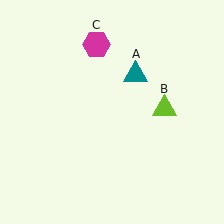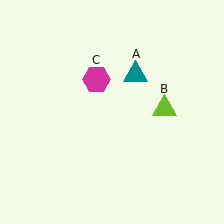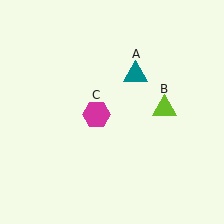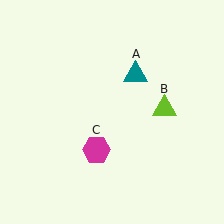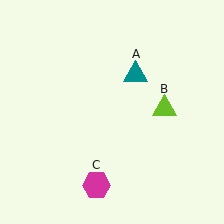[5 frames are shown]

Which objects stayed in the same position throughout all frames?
Teal triangle (object A) and lime triangle (object B) remained stationary.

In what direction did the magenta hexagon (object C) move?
The magenta hexagon (object C) moved down.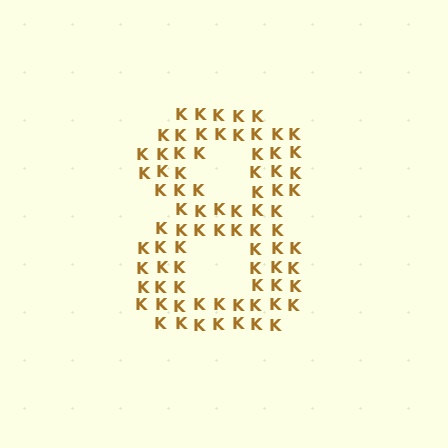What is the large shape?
The large shape is the digit 8.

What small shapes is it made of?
It is made of small letter K's.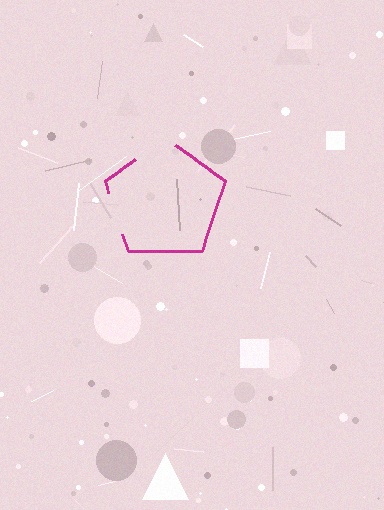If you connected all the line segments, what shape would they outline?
They would outline a pentagon.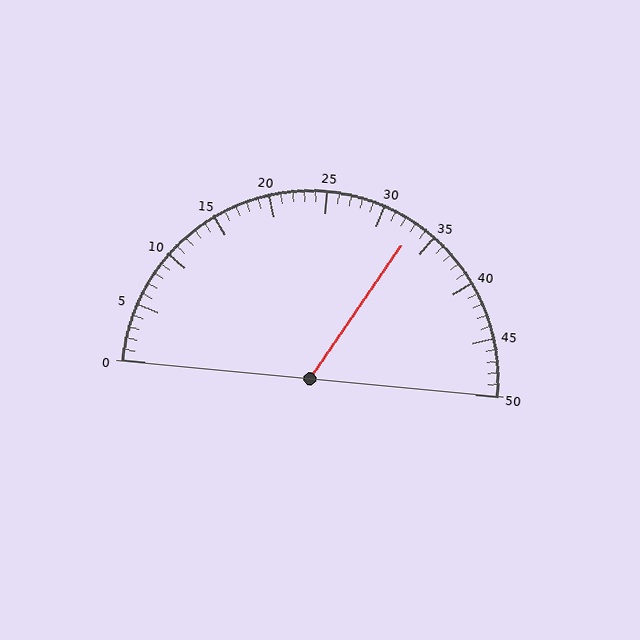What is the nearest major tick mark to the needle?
The nearest major tick mark is 35.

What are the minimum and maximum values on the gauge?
The gauge ranges from 0 to 50.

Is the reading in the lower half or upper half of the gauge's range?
The reading is in the upper half of the range (0 to 50).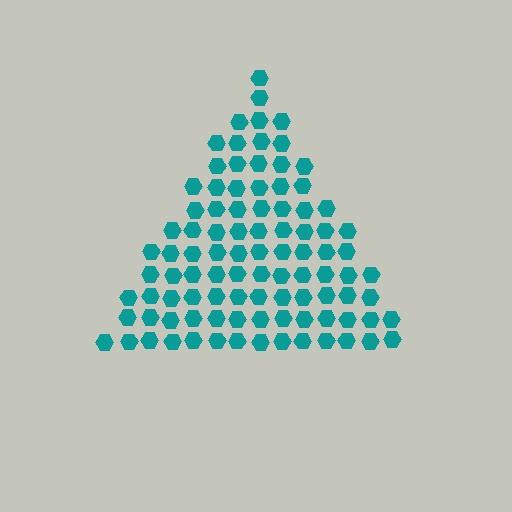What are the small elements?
The small elements are hexagons.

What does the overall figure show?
The overall figure shows a triangle.